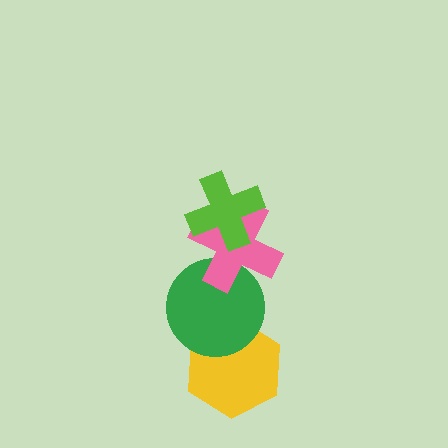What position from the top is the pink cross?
The pink cross is 2nd from the top.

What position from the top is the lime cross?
The lime cross is 1st from the top.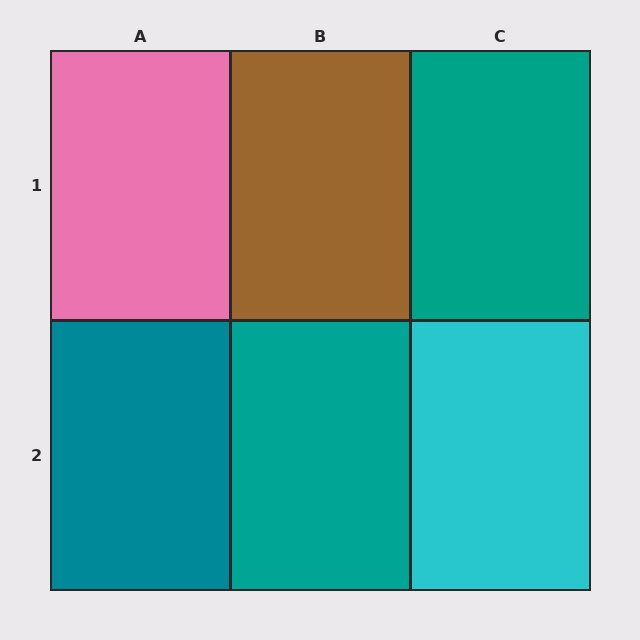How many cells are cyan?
1 cell is cyan.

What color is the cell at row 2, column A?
Teal.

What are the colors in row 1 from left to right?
Pink, brown, teal.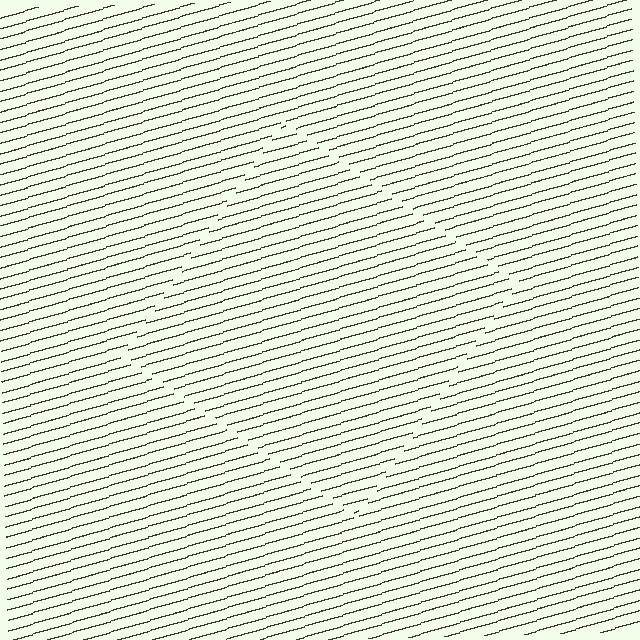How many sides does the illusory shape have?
4 sides — the line-ends trace a square.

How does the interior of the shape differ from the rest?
The interior of the shape contains the same grating, shifted by half a period — the contour is defined by the phase discontinuity where line-ends from the inner and outer gratings abut.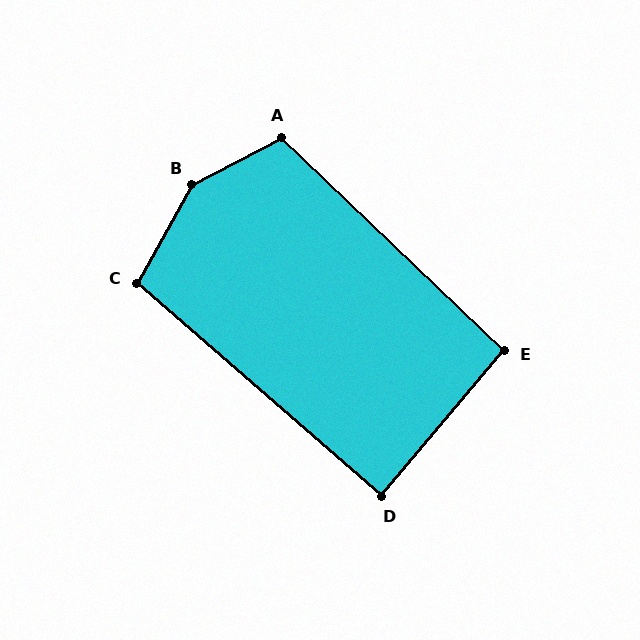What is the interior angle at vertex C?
Approximately 102 degrees (obtuse).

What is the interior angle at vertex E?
Approximately 94 degrees (approximately right).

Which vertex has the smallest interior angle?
D, at approximately 89 degrees.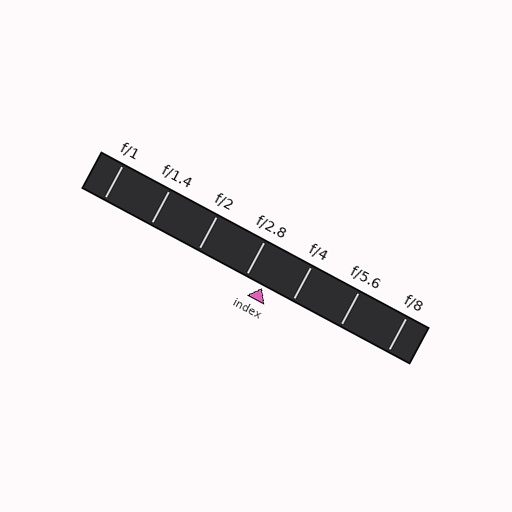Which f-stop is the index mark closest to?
The index mark is closest to f/2.8.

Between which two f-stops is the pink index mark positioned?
The index mark is between f/2.8 and f/4.